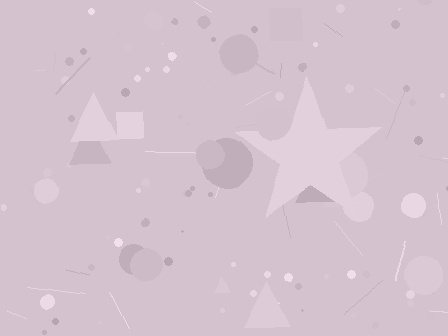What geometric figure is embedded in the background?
A star is embedded in the background.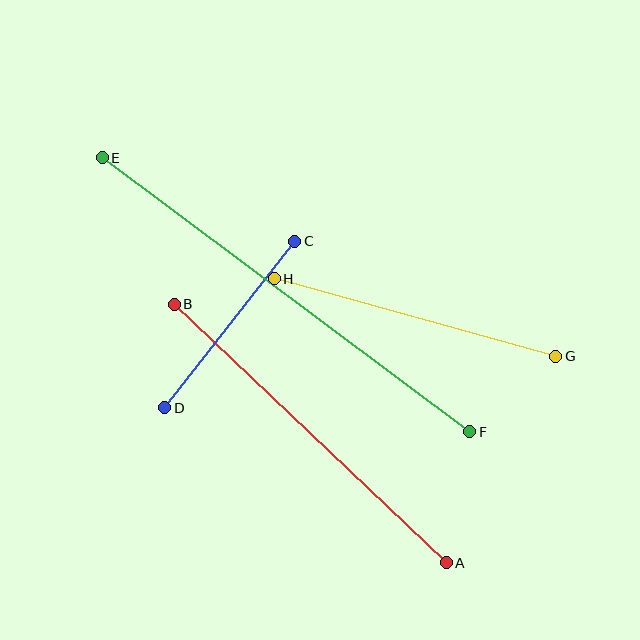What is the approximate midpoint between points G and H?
The midpoint is at approximately (415, 318) pixels.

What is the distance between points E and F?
The distance is approximately 458 pixels.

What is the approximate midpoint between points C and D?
The midpoint is at approximately (230, 324) pixels.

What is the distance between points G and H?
The distance is approximately 292 pixels.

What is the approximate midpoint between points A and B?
The midpoint is at approximately (310, 434) pixels.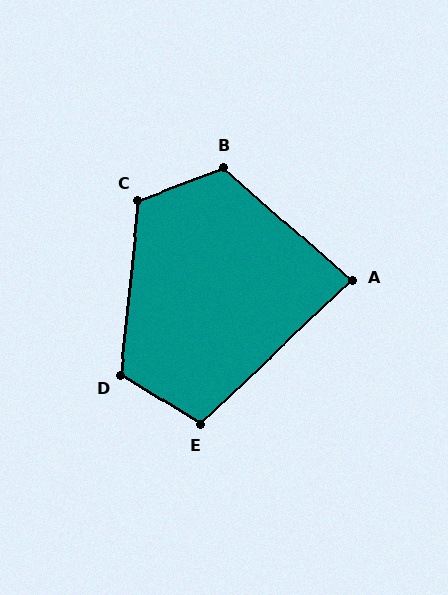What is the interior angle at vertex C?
Approximately 117 degrees (obtuse).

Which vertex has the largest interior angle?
B, at approximately 118 degrees.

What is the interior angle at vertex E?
Approximately 105 degrees (obtuse).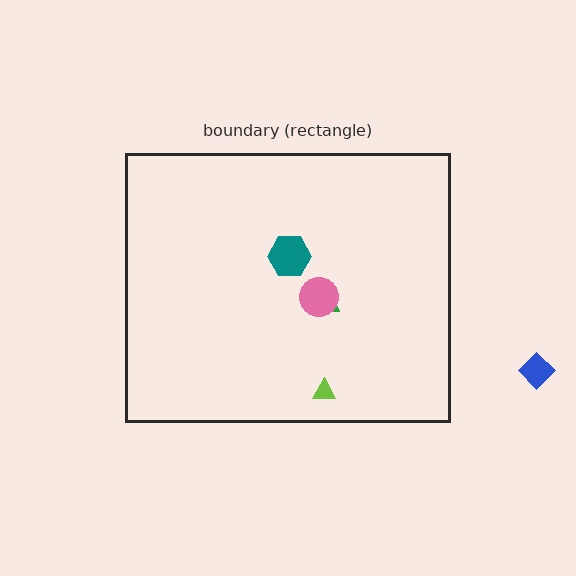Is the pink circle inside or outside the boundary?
Inside.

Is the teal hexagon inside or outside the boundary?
Inside.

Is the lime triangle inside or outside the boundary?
Inside.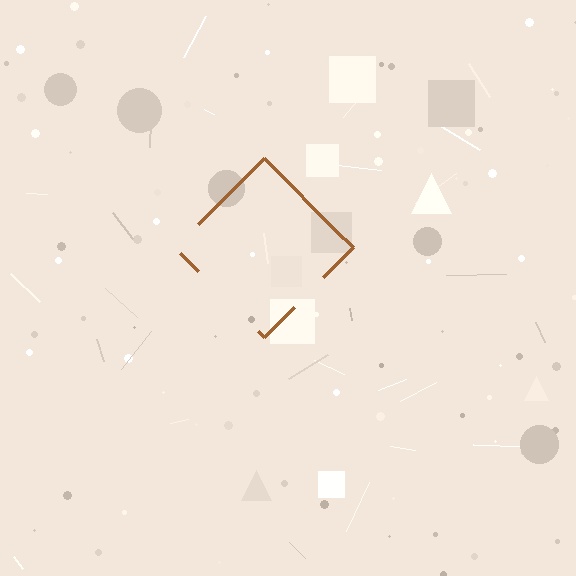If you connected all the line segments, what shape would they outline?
They would outline a diamond.